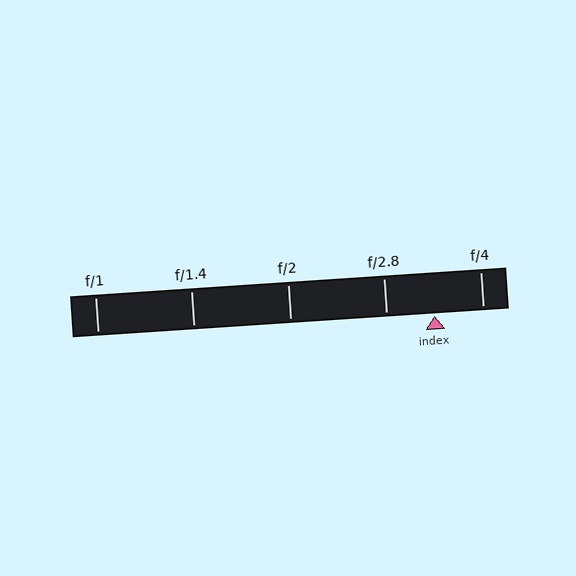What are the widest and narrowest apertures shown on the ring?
The widest aperture shown is f/1 and the narrowest is f/4.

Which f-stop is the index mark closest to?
The index mark is closest to f/2.8.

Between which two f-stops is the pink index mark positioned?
The index mark is between f/2.8 and f/4.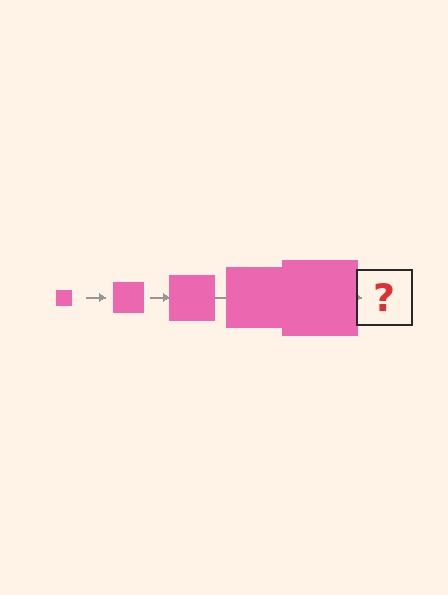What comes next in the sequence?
The next element should be a pink square, larger than the previous one.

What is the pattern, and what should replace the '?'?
The pattern is that the square gets progressively larger each step. The '?' should be a pink square, larger than the previous one.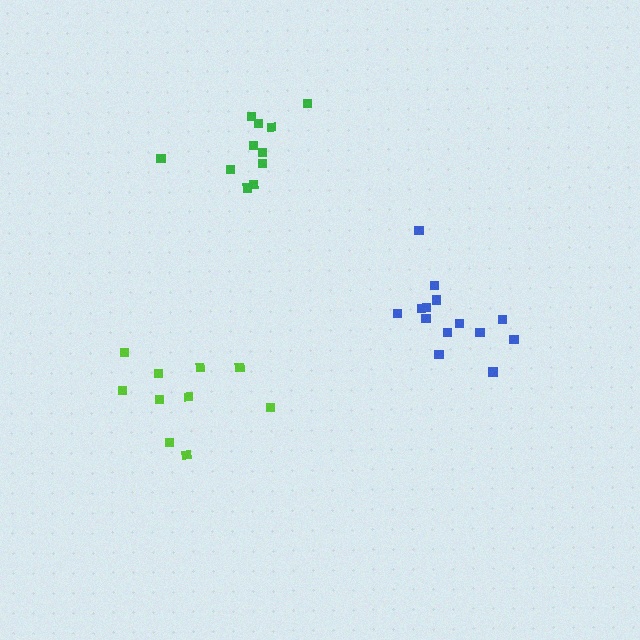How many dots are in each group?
Group 1: 10 dots, Group 2: 11 dots, Group 3: 14 dots (35 total).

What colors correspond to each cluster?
The clusters are colored: lime, green, blue.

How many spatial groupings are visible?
There are 3 spatial groupings.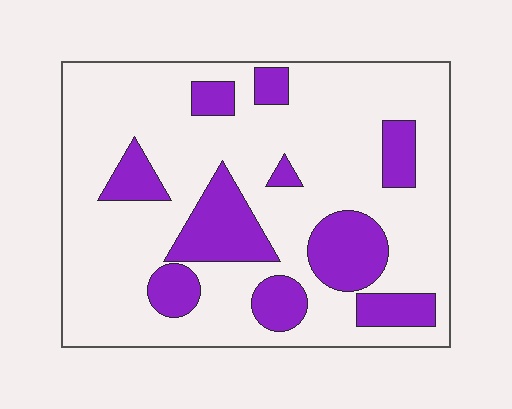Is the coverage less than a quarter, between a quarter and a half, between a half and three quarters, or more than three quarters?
Less than a quarter.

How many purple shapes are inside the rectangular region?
10.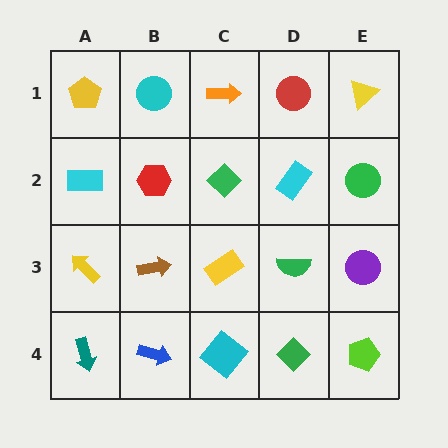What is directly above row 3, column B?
A red hexagon.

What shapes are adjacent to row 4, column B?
A brown arrow (row 3, column B), a teal arrow (row 4, column A), a cyan diamond (row 4, column C).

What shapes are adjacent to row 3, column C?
A green diamond (row 2, column C), a cyan diamond (row 4, column C), a brown arrow (row 3, column B), a green semicircle (row 3, column D).